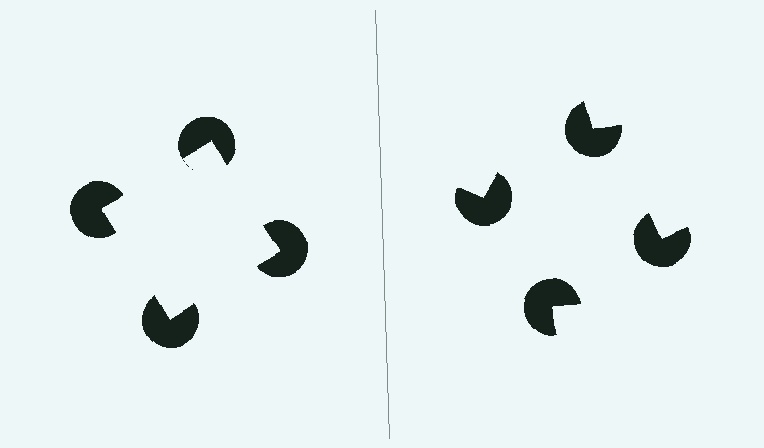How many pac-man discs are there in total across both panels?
8 — 4 on each side.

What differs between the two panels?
The pac-man discs are positioned identically on both sides; only the wedge orientations differ. On the left they align to a square; on the right they are misaligned.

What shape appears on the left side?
An illusory square.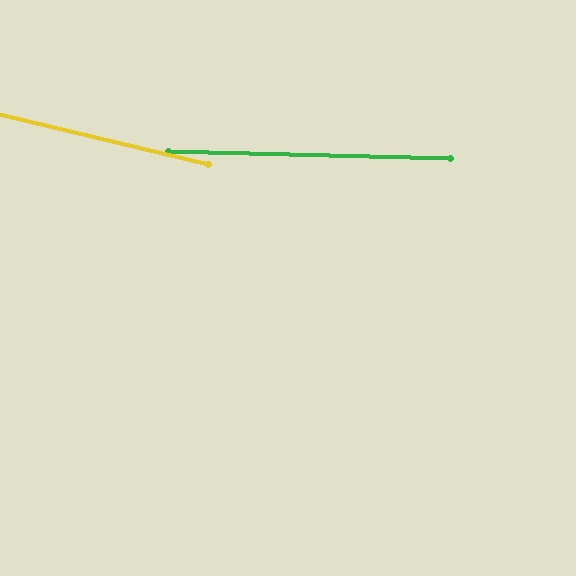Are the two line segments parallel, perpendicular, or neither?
Neither parallel nor perpendicular — they differ by about 12°.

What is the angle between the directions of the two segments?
Approximately 12 degrees.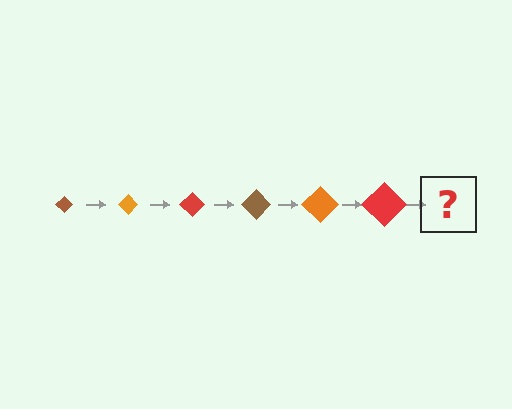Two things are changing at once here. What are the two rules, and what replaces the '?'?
The two rules are that the diamond grows larger each step and the color cycles through brown, orange, and red. The '?' should be a brown diamond, larger than the previous one.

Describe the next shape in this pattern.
It should be a brown diamond, larger than the previous one.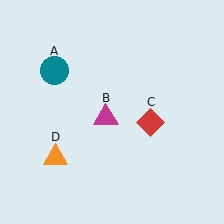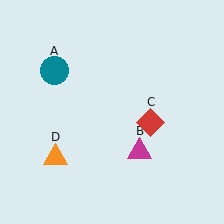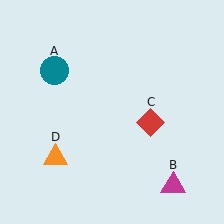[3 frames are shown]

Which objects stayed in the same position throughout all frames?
Teal circle (object A) and red diamond (object C) and orange triangle (object D) remained stationary.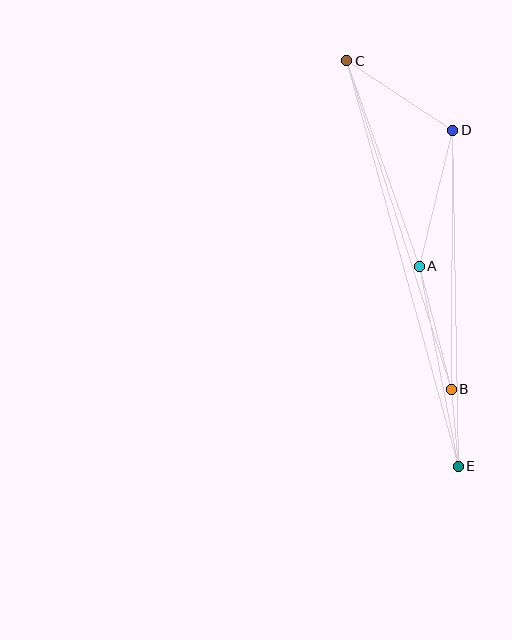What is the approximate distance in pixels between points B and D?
The distance between B and D is approximately 259 pixels.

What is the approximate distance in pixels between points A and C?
The distance between A and C is approximately 218 pixels.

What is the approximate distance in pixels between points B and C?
The distance between B and C is approximately 344 pixels.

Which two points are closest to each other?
Points B and E are closest to each other.